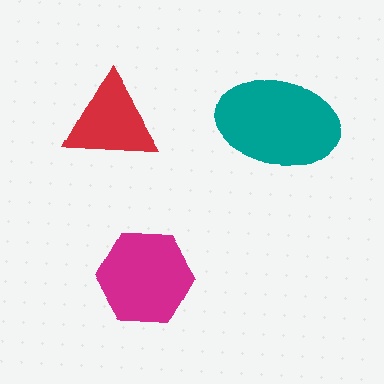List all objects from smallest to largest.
The red triangle, the magenta hexagon, the teal ellipse.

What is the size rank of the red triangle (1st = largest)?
3rd.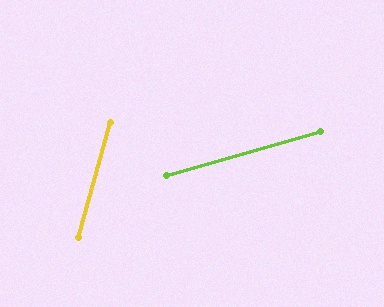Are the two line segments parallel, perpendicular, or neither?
Neither parallel nor perpendicular — they differ by about 59°.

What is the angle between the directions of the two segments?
Approximately 59 degrees.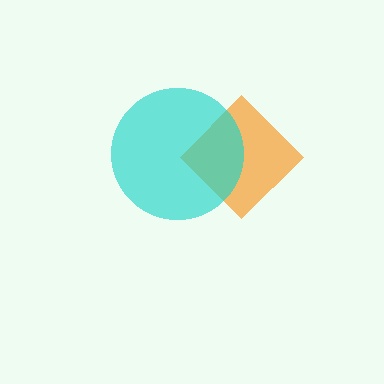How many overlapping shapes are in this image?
There are 2 overlapping shapes in the image.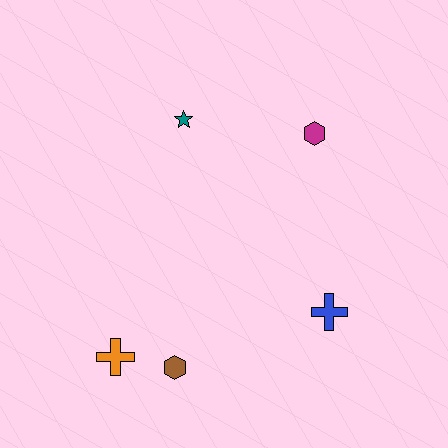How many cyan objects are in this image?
There are no cyan objects.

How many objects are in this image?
There are 5 objects.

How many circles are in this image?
There are no circles.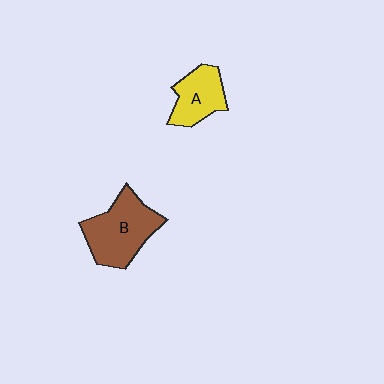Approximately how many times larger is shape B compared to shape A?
Approximately 1.6 times.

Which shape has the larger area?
Shape B (brown).